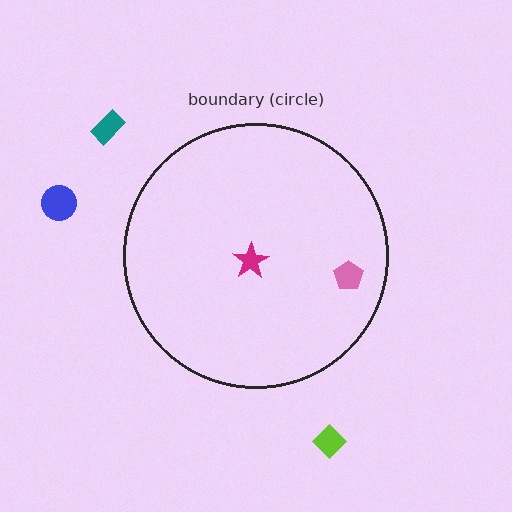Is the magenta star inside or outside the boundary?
Inside.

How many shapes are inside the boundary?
2 inside, 3 outside.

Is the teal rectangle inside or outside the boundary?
Outside.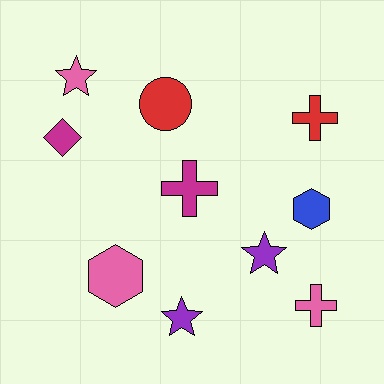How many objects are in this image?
There are 10 objects.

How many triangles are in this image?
There are no triangles.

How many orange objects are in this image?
There are no orange objects.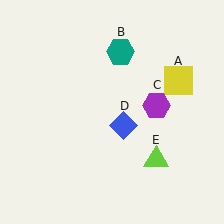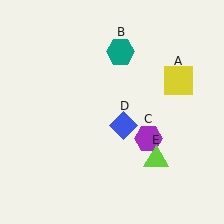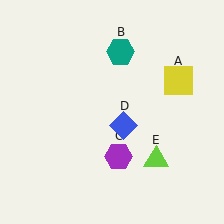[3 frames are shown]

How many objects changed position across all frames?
1 object changed position: purple hexagon (object C).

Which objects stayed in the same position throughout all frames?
Yellow square (object A) and teal hexagon (object B) and blue diamond (object D) and lime triangle (object E) remained stationary.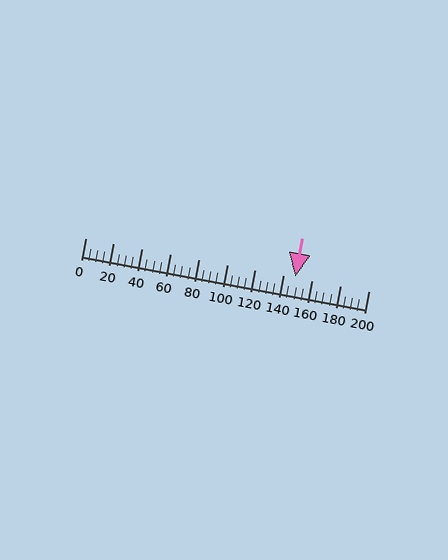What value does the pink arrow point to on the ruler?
The pink arrow points to approximately 148.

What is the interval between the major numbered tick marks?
The major tick marks are spaced 20 units apart.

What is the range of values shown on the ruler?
The ruler shows values from 0 to 200.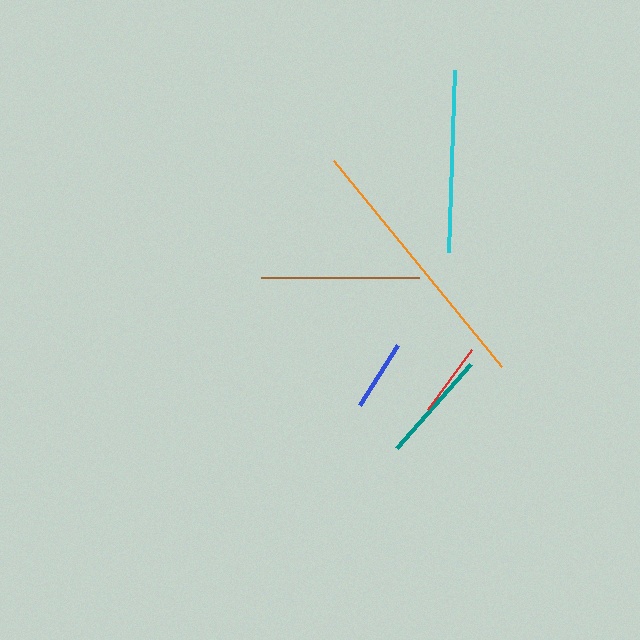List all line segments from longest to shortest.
From longest to shortest: orange, cyan, brown, teal, red, blue.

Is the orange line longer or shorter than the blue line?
The orange line is longer than the blue line.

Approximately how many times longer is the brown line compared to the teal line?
The brown line is approximately 1.4 times the length of the teal line.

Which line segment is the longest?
The orange line is the longest at approximately 265 pixels.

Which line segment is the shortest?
The blue line is the shortest at approximately 71 pixels.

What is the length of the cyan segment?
The cyan segment is approximately 183 pixels long.